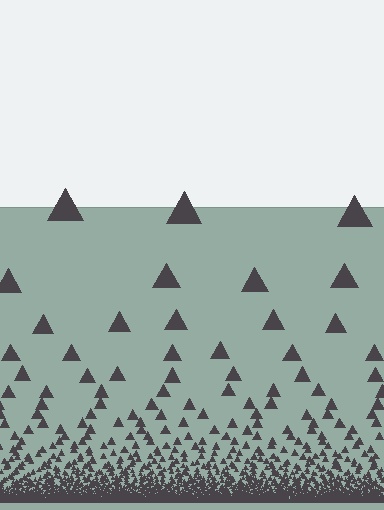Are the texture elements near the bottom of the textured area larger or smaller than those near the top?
Smaller. The gradient is inverted — elements near the bottom are smaller and denser.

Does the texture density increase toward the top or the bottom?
Density increases toward the bottom.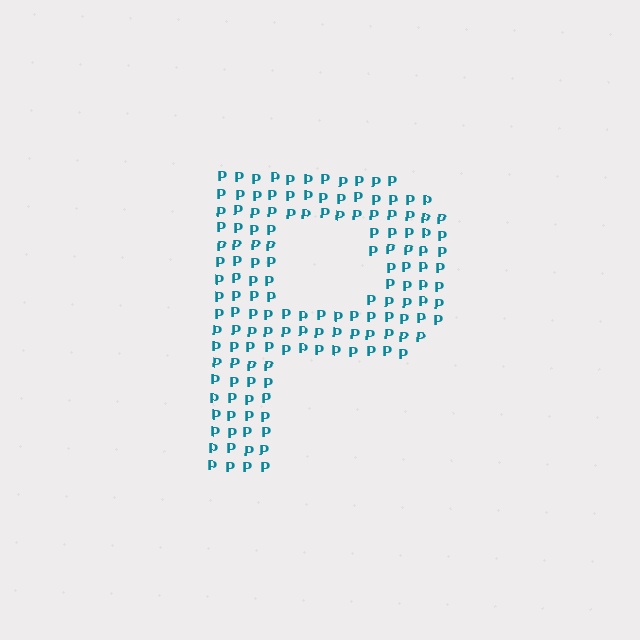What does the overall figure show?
The overall figure shows the letter P.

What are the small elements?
The small elements are letter P's.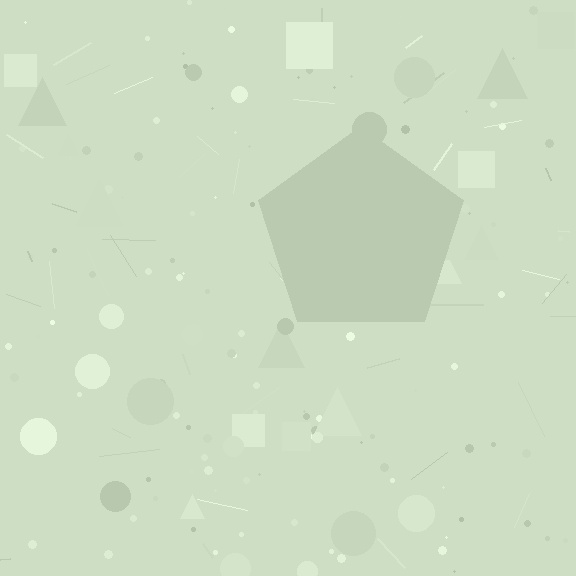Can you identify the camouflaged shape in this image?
The camouflaged shape is a pentagon.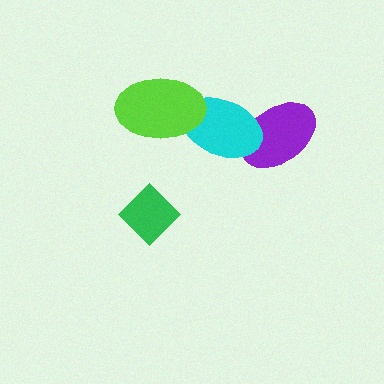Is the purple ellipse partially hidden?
Yes, it is partially covered by another shape.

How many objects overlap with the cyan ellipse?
2 objects overlap with the cyan ellipse.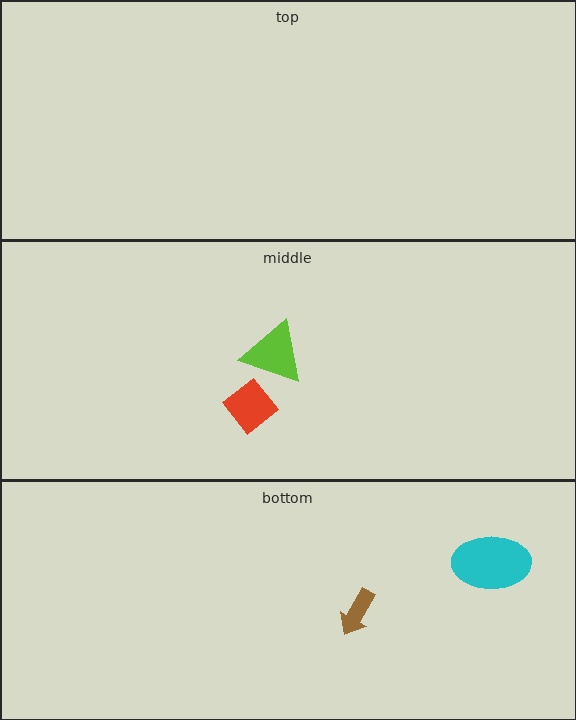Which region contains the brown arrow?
The bottom region.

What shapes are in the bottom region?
The brown arrow, the cyan ellipse.